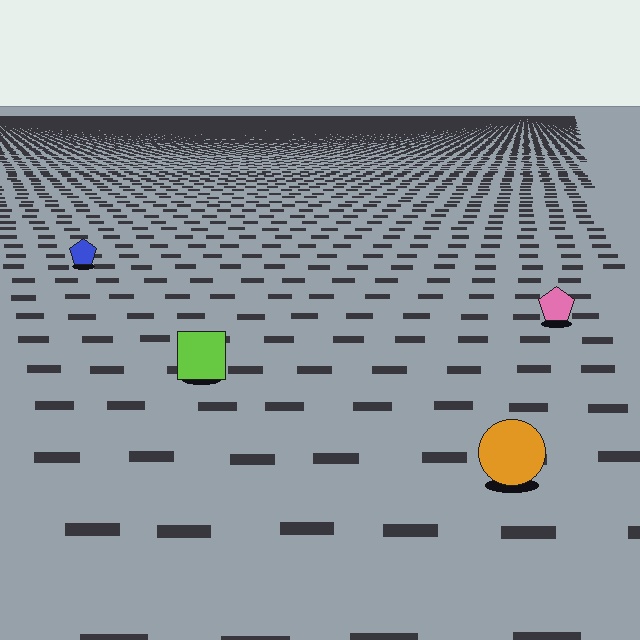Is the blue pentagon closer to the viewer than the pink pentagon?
No. The pink pentagon is closer — you can tell from the texture gradient: the ground texture is coarser near it.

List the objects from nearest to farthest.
From nearest to farthest: the orange circle, the lime square, the pink pentagon, the blue pentagon.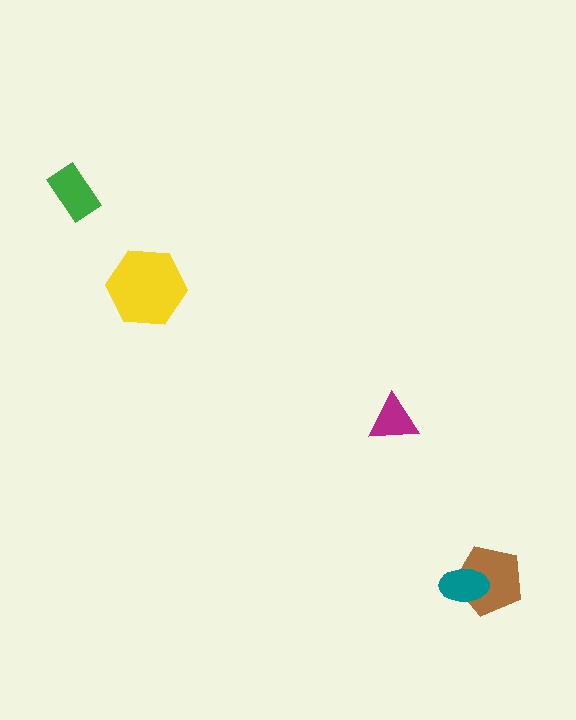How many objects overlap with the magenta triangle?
0 objects overlap with the magenta triangle.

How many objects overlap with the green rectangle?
0 objects overlap with the green rectangle.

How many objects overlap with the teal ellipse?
1 object overlaps with the teal ellipse.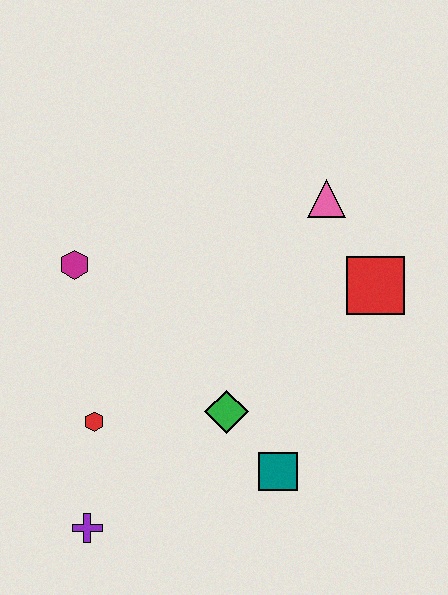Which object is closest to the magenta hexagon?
The red hexagon is closest to the magenta hexagon.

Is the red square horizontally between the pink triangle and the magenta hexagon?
No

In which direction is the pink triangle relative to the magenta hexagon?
The pink triangle is to the right of the magenta hexagon.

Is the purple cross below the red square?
Yes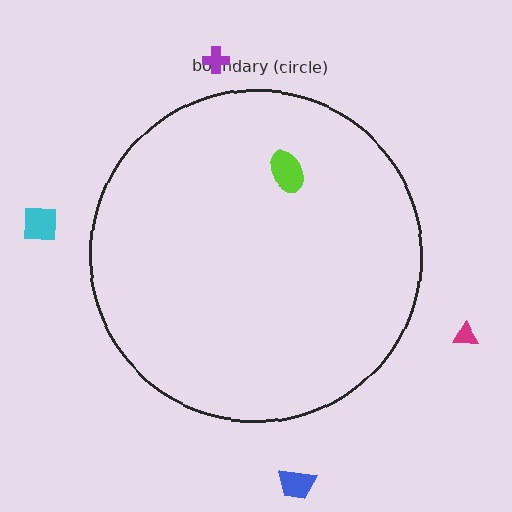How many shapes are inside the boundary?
1 inside, 4 outside.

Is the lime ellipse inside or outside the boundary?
Inside.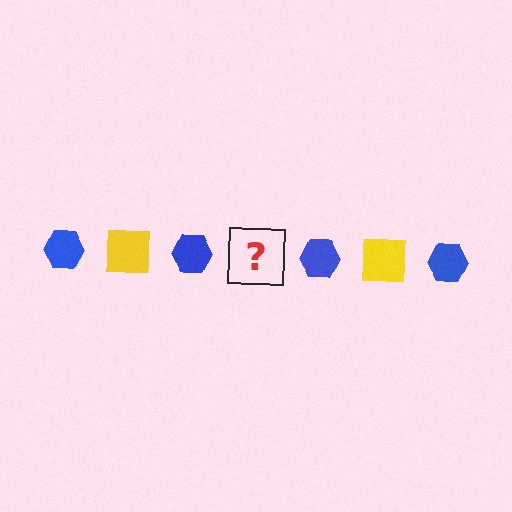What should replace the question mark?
The question mark should be replaced with a yellow square.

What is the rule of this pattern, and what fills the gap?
The rule is that the pattern alternates between blue hexagon and yellow square. The gap should be filled with a yellow square.